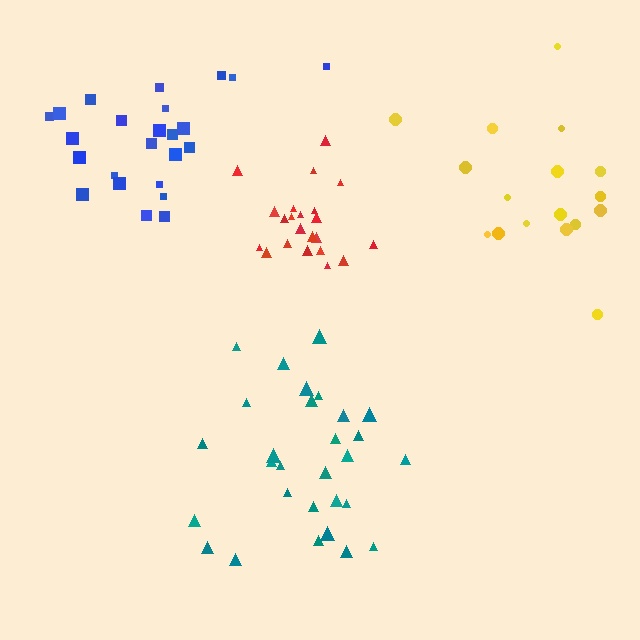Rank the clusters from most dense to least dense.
red, blue, teal, yellow.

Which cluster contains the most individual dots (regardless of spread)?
Teal (30).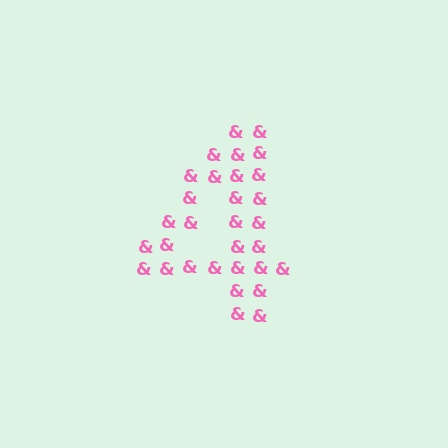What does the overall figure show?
The overall figure shows the digit 4.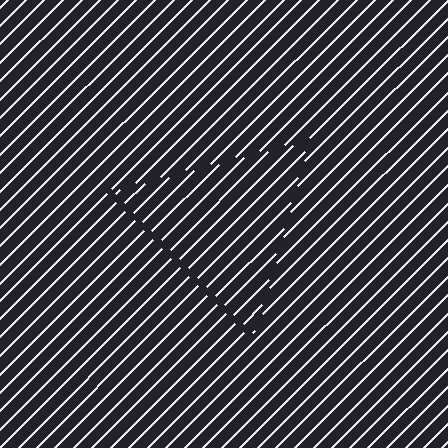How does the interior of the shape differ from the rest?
The interior of the shape contains the same grating, shifted by half a period — the contour is defined by the phase discontinuity where line-ends from the inner and outer gratings abut.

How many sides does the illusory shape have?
3 sides — the line-ends trace a triangle.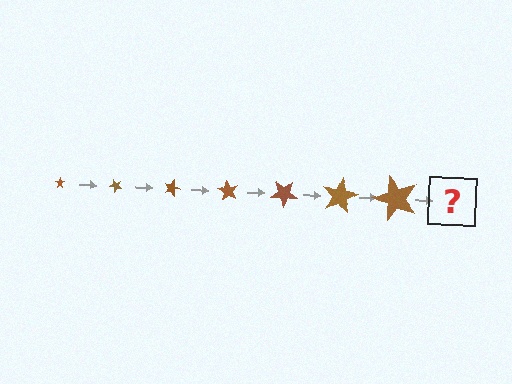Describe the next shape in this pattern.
It should be a star, larger than the previous one and rotated 315 degrees from the start.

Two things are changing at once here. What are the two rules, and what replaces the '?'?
The two rules are that the star grows larger each step and it rotates 45 degrees each step. The '?' should be a star, larger than the previous one and rotated 315 degrees from the start.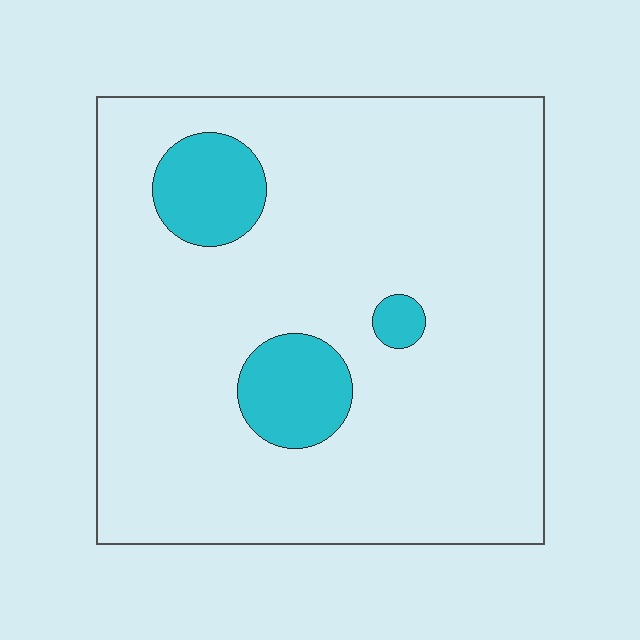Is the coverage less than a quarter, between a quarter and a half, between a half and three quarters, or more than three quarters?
Less than a quarter.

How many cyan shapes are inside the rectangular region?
3.